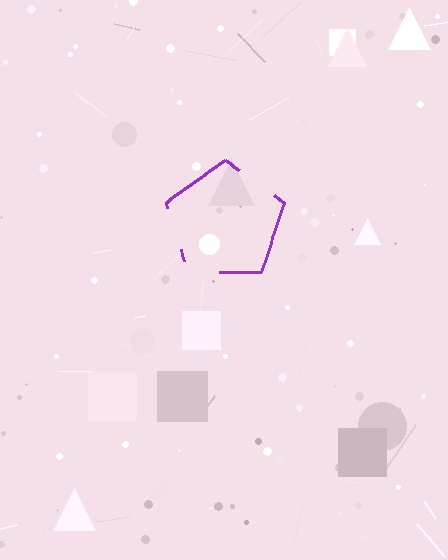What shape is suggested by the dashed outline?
The dashed outline suggests a pentagon.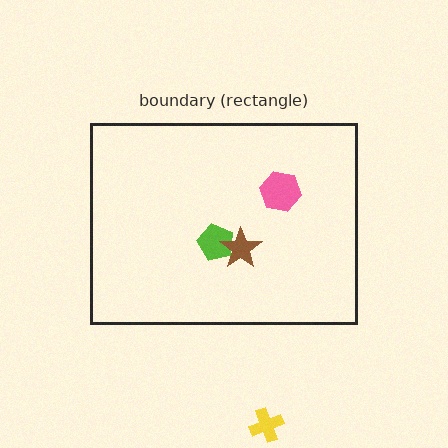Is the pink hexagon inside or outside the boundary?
Inside.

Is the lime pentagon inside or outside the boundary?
Inside.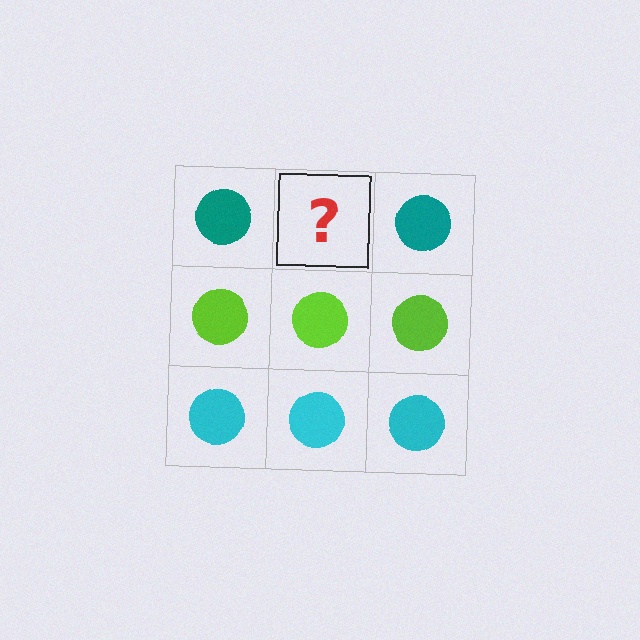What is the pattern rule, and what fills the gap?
The rule is that each row has a consistent color. The gap should be filled with a teal circle.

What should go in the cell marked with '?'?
The missing cell should contain a teal circle.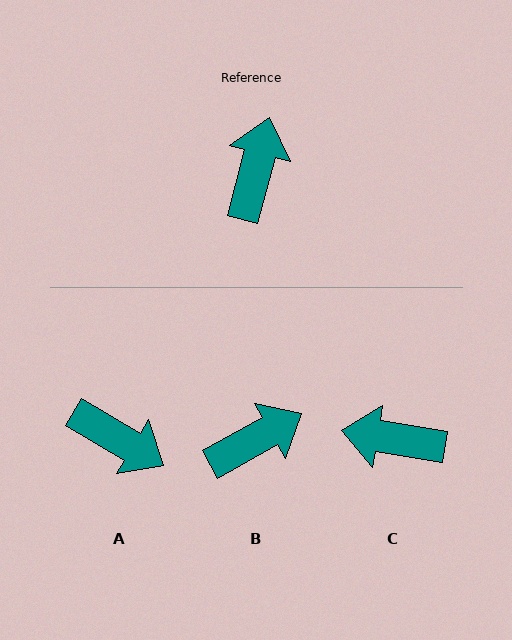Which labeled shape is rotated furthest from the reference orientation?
A, about 106 degrees away.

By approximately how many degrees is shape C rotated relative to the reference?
Approximately 96 degrees counter-clockwise.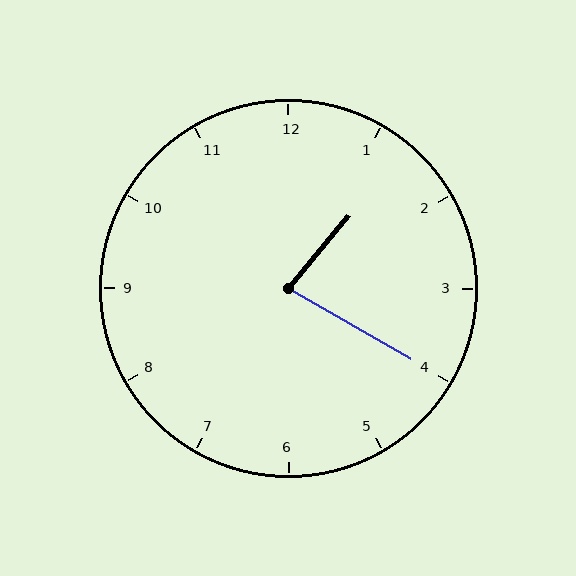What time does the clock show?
1:20.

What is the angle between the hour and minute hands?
Approximately 80 degrees.